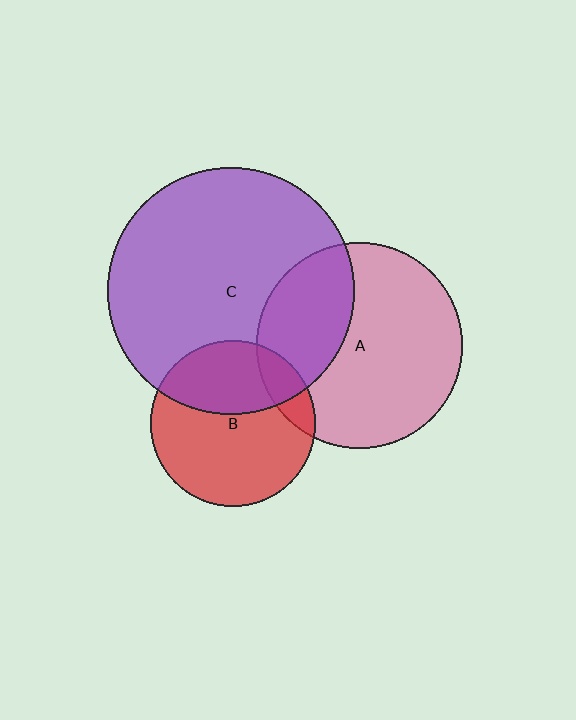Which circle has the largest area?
Circle C (purple).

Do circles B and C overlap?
Yes.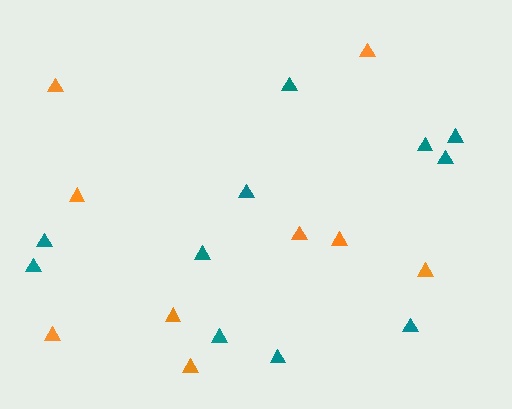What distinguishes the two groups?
There are 2 groups: one group of orange triangles (9) and one group of teal triangles (11).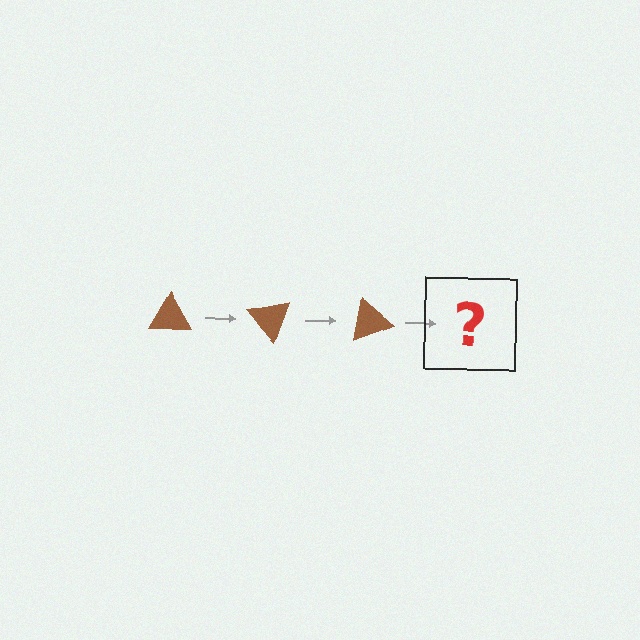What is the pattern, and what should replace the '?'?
The pattern is that the triangle rotates 50 degrees each step. The '?' should be a brown triangle rotated 150 degrees.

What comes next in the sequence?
The next element should be a brown triangle rotated 150 degrees.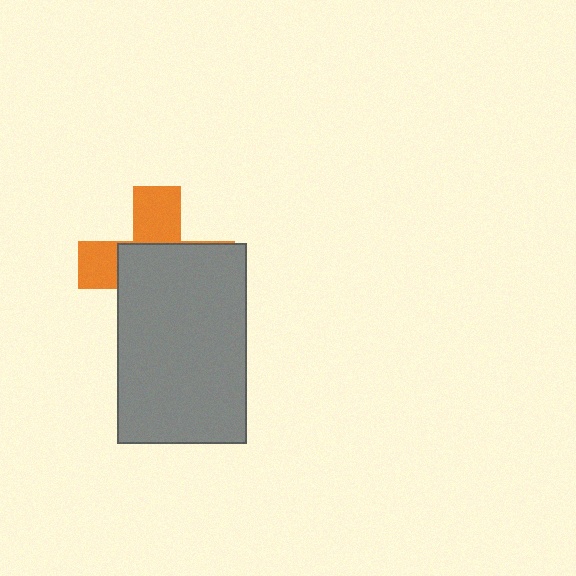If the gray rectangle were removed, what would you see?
You would see the complete orange cross.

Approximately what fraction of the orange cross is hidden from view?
Roughly 62% of the orange cross is hidden behind the gray rectangle.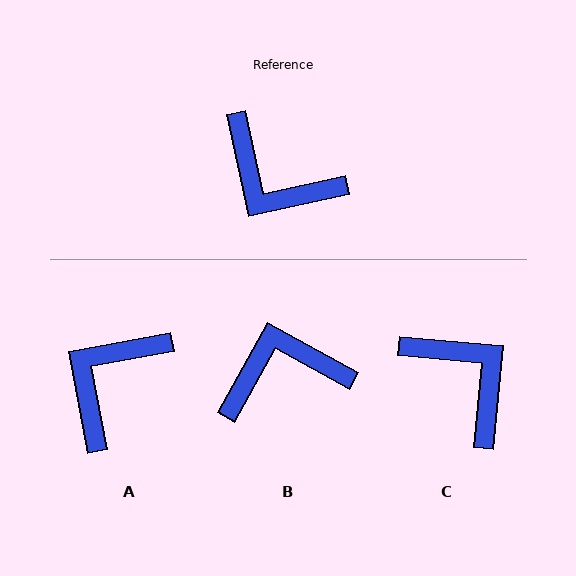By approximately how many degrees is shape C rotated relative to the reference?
Approximately 162 degrees counter-clockwise.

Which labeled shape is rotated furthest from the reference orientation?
C, about 162 degrees away.